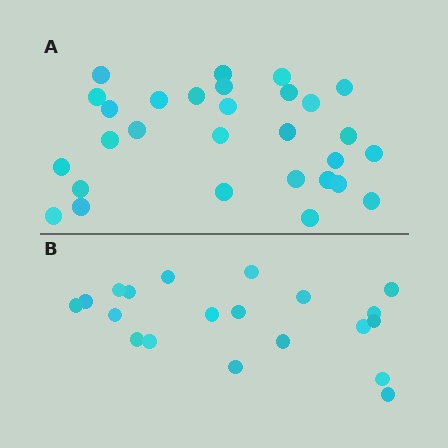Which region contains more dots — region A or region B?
Region A (the top region) has more dots.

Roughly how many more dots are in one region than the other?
Region A has roughly 8 or so more dots than region B.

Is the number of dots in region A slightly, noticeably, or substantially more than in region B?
Region A has substantially more. The ratio is roughly 1.4 to 1.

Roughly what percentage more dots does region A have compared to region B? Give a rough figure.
About 45% more.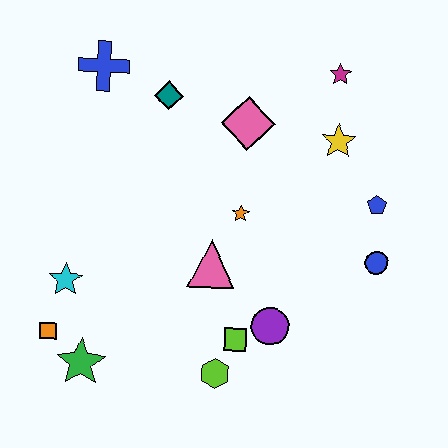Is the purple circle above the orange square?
Yes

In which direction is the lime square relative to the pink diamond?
The lime square is below the pink diamond.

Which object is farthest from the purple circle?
The blue cross is farthest from the purple circle.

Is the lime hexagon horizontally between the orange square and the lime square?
Yes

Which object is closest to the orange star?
The pink triangle is closest to the orange star.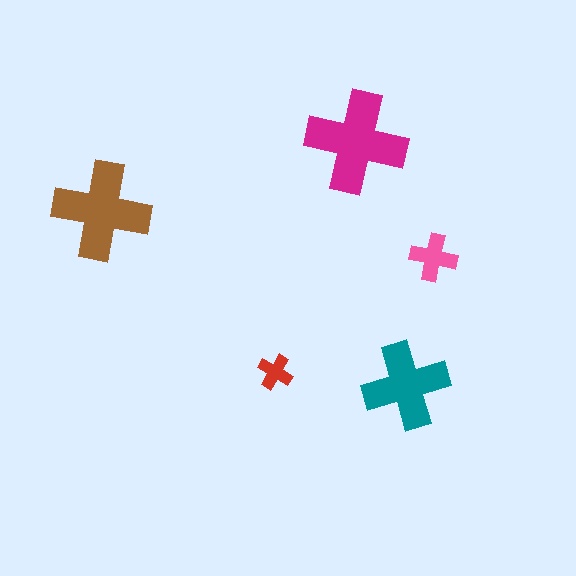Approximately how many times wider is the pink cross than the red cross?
About 1.5 times wider.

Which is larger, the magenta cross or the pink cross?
The magenta one.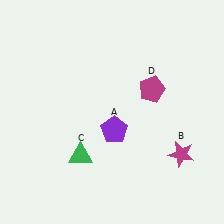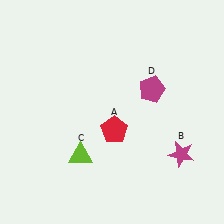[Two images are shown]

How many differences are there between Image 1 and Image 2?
There are 2 differences between the two images.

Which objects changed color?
A changed from purple to red. C changed from green to lime.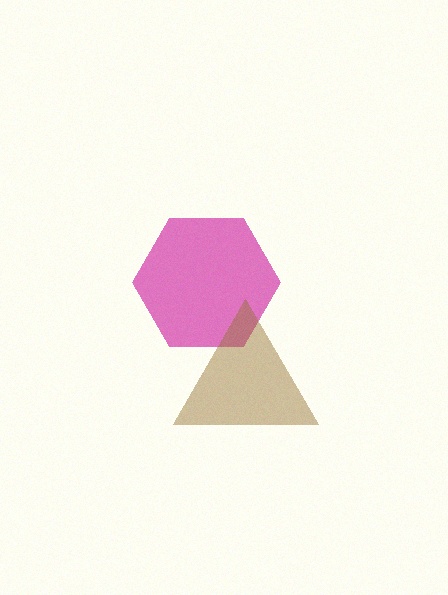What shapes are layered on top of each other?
The layered shapes are: a magenta hexagon, a brown triangle.